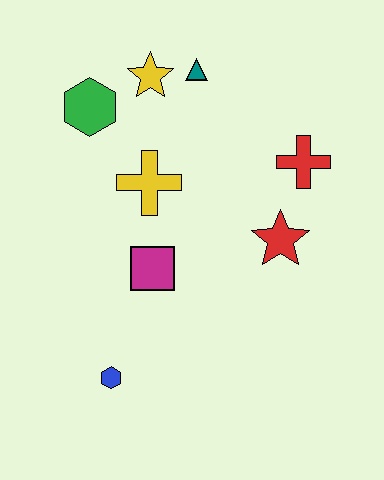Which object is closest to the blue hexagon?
The magenta square is closest to the blue hexagon.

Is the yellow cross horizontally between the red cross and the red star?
No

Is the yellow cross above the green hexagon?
No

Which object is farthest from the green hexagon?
The blue hexagon is farthest from the green hexagon.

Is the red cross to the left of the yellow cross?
No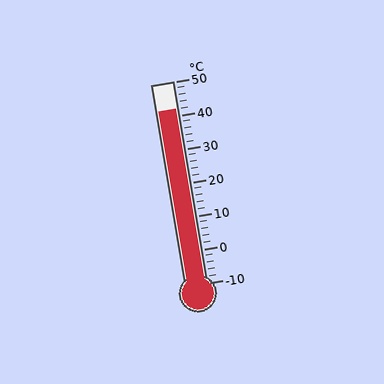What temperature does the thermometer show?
The thermometer shows approximately 42°C.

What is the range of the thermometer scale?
The thermometer scale ranges from -10°C to 50°C.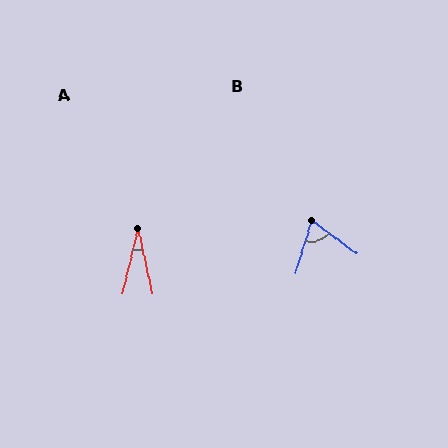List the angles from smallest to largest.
A (26°), B (70°).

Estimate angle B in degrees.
Approximately 70 degrees.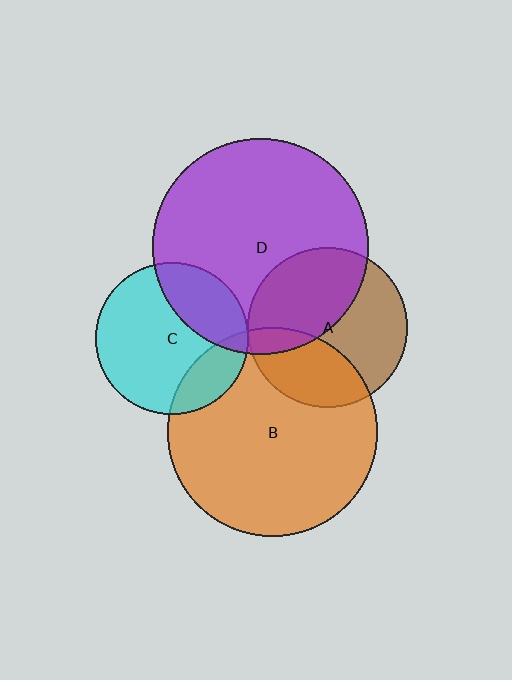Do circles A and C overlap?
Yes.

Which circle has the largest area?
Circle D (purple).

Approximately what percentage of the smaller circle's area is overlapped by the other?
Approximately 5%.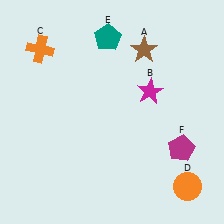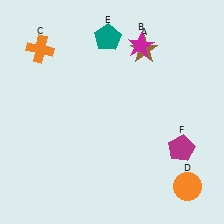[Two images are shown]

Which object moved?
The magenta star (B) moved up.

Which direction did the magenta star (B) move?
The magenta star (B) moved up.